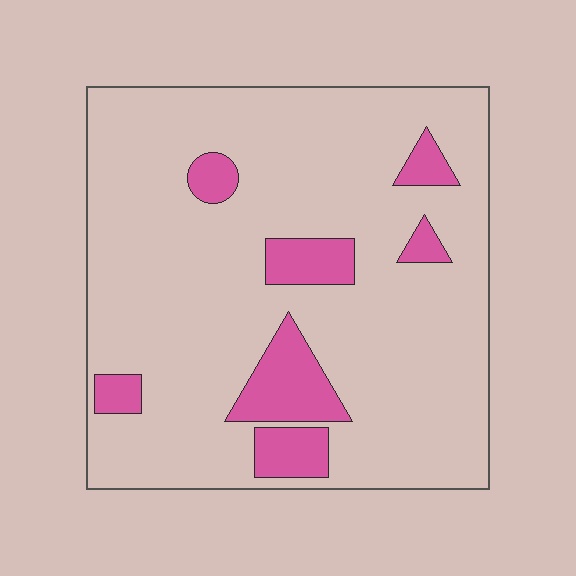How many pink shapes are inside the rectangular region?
7.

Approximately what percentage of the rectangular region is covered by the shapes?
Approximately 15%.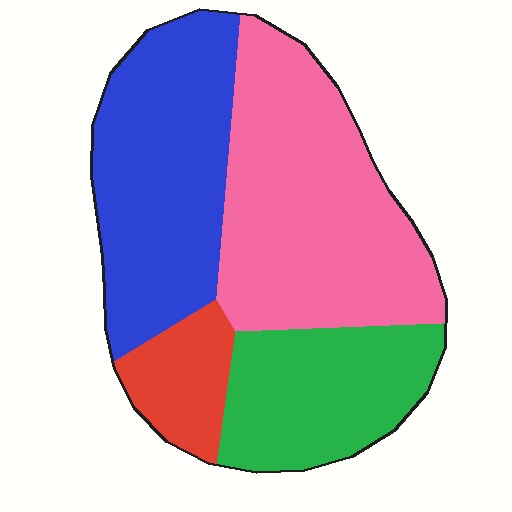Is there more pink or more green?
Pink.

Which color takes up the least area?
Red, at roughly 10%.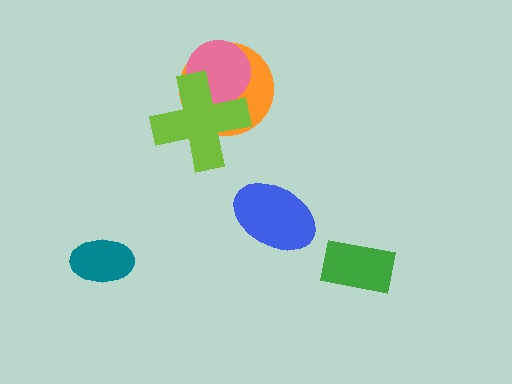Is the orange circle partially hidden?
Yes, it is partially covered by another shape.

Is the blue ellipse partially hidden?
No, no other shape covers it.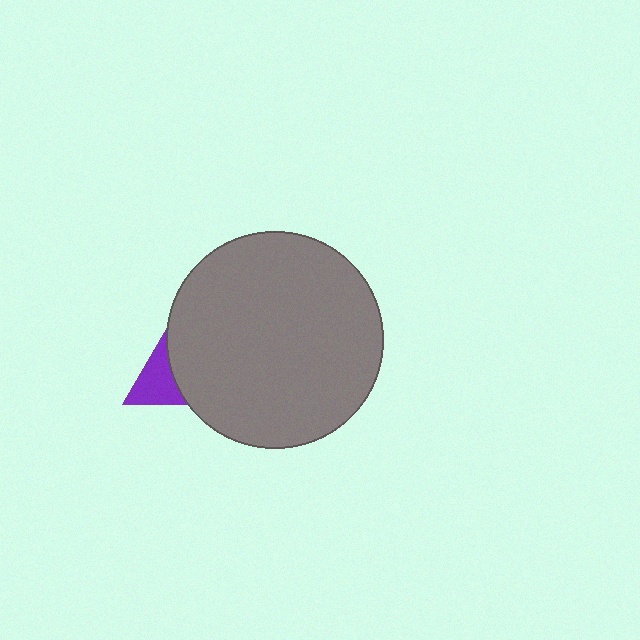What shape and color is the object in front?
The object in front is a gray circle.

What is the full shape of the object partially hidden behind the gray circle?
The partially hidden object is a purple triangle.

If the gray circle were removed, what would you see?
You would see the complete purple triangle.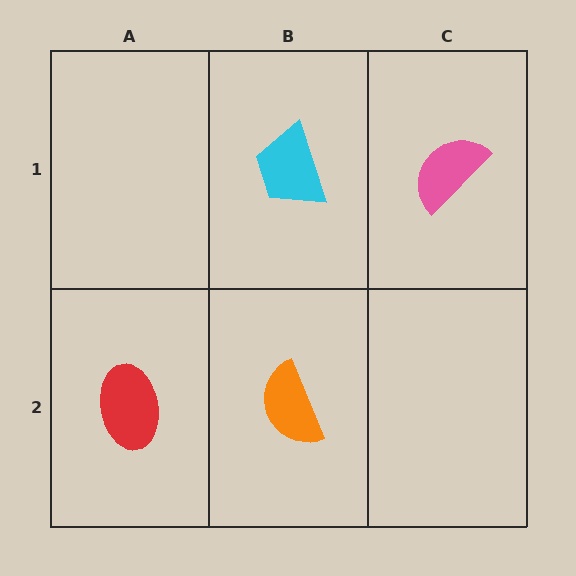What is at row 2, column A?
A red ellipse.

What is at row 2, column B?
An orange semicircle.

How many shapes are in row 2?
2 shapes.